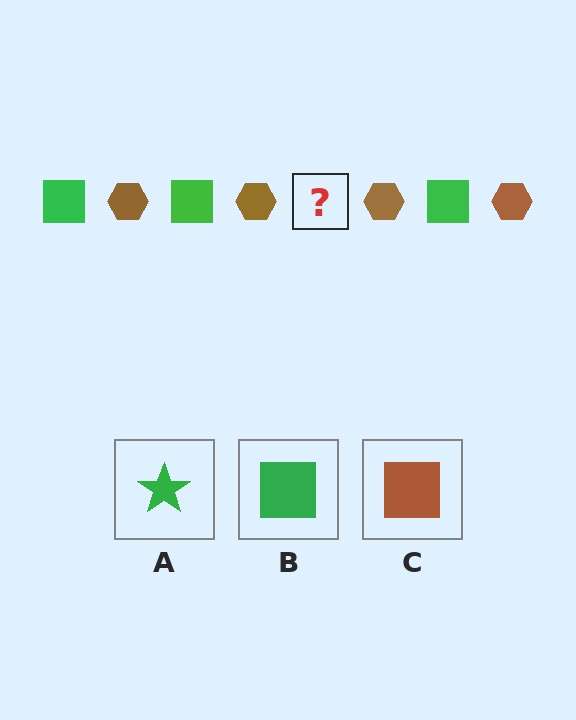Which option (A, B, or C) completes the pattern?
B.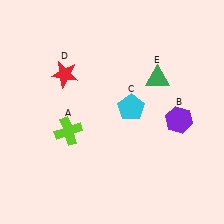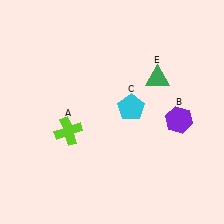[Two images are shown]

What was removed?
The red star (D) was removed in Image 2.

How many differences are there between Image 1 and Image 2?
There is 1 difference between the two images.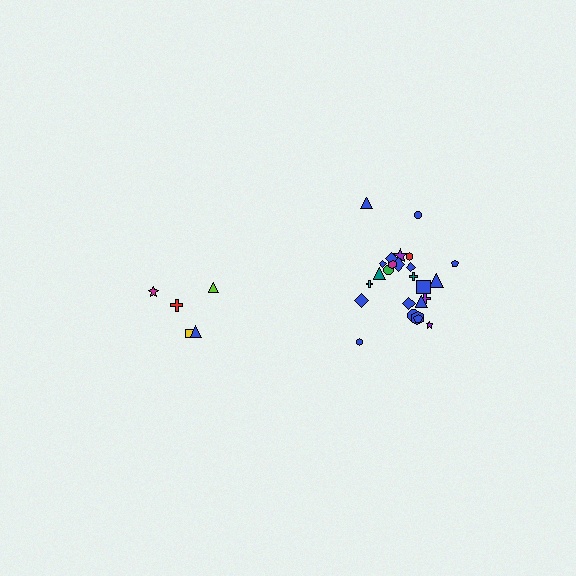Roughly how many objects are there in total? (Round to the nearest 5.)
Roughly 30 objects in total.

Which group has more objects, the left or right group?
The right group.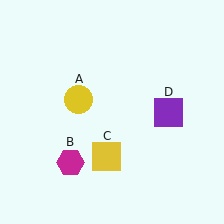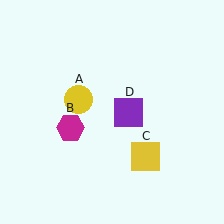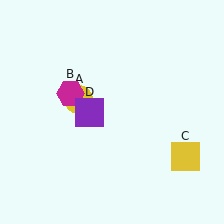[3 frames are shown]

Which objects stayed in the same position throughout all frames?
Yellow circle (object A) remained stationary.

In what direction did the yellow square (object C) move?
The yellow square (object C) moved right.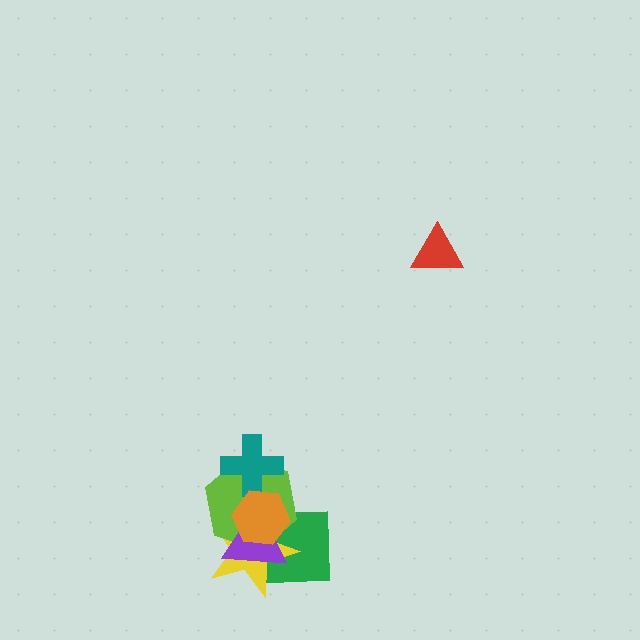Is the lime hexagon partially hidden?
Yes, it is partially covered by another shape.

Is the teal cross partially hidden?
Yes, it is partially covered by another shape.